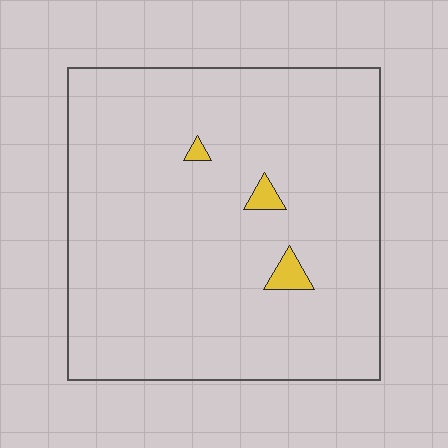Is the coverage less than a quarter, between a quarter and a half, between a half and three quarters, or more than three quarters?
Less than a quarter.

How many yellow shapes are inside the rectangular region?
3.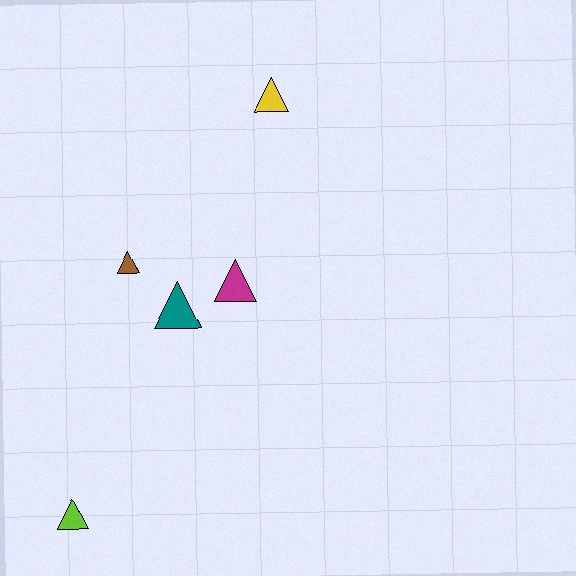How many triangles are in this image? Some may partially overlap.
There are 5 triangles.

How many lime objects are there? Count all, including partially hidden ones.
There is 1 lime object.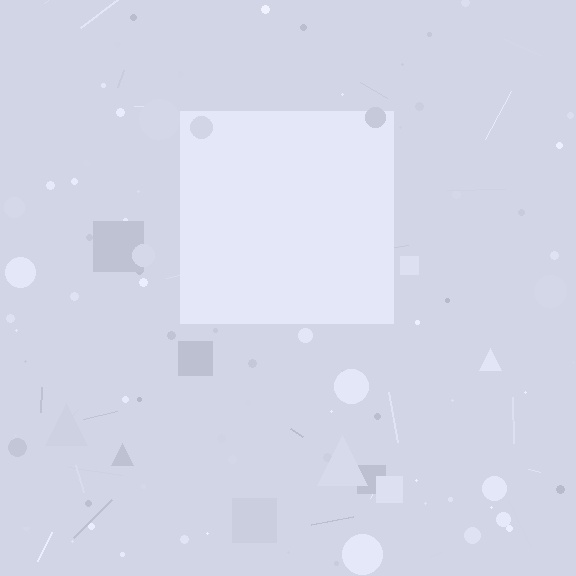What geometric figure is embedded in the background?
A square is embedded in the background.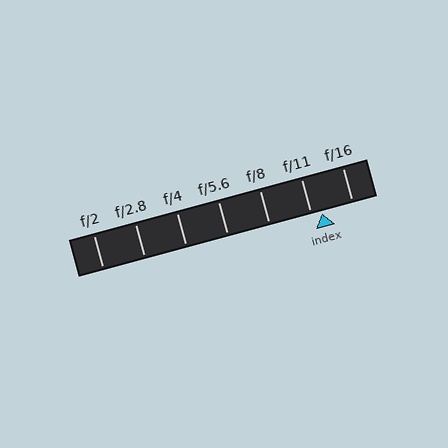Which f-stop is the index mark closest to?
The index mark is closest to f/11.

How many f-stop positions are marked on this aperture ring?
There are 7 f-stop positions marked.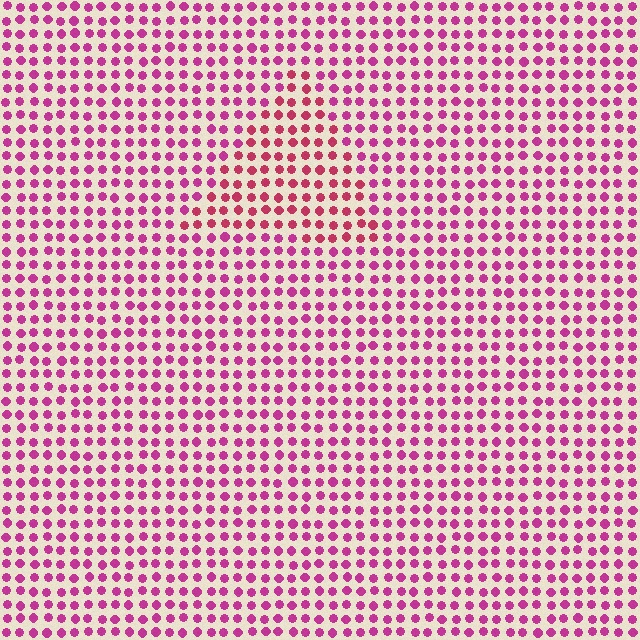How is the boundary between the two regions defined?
The boundary is defined purely by a slight shift in hue (about 23 degrees). Spacing, size, and orientation are identical on both sides.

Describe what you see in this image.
The image is filled with small magenta elements in a uniform arrangement. A triangle-shaped region is visible where the elements are tinted to a slightly different hue, forming a subtle color boundary.